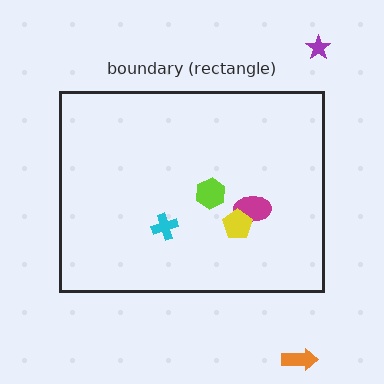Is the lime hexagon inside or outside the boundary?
Inside.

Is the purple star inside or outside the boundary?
Outside.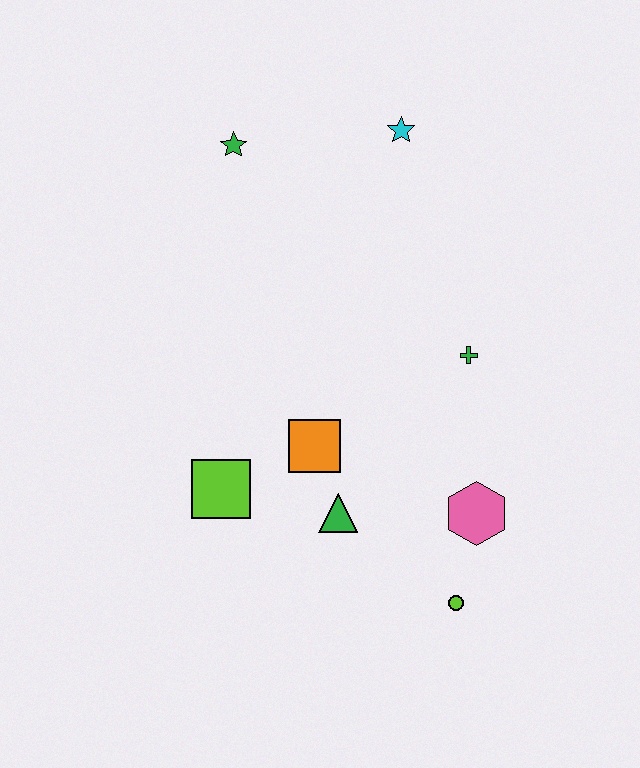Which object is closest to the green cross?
The pink hexagon is closest to the green cross.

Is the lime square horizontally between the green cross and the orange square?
No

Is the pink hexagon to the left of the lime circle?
No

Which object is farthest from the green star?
The lime circle is farthest from the green star.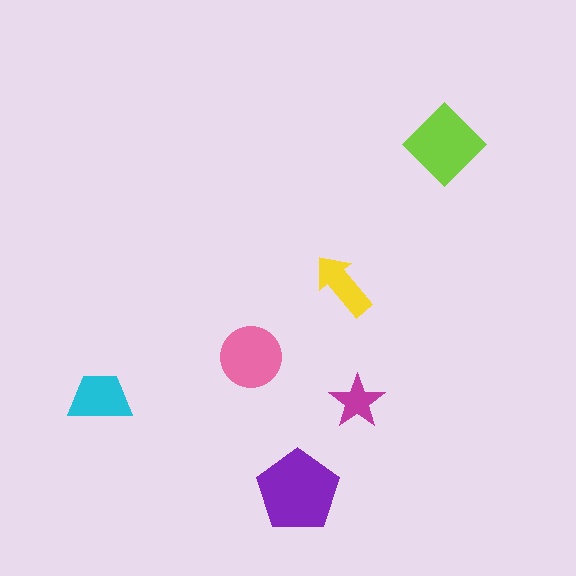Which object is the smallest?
The magenta star.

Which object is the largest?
The purple pentagon.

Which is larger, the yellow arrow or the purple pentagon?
The purple pentagon.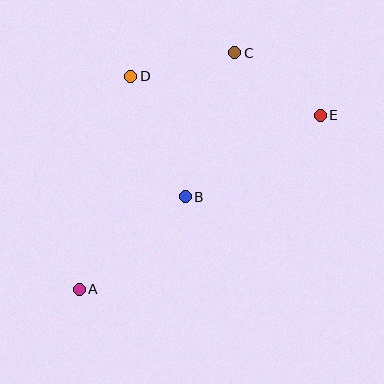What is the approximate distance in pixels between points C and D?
The distance between C and D is approximately 106 pixels.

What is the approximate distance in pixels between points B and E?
The distance between B and E is approximately 158 pixels.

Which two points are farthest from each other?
Points A and E are farthest from each other.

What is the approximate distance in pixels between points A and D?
The distance between A and D is approximately 219 pixels.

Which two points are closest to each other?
Points C and E are closest to each other.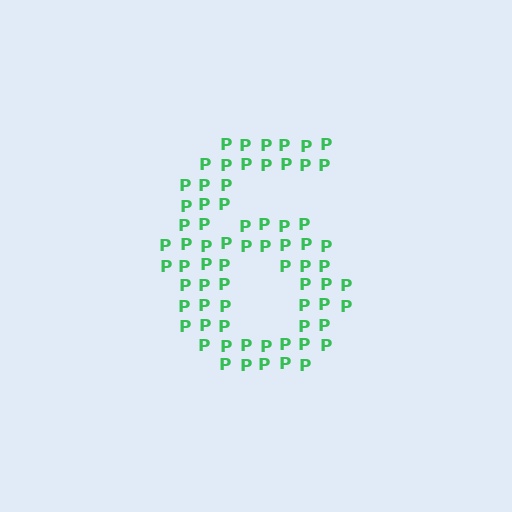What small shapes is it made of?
It is made of small letter P's.